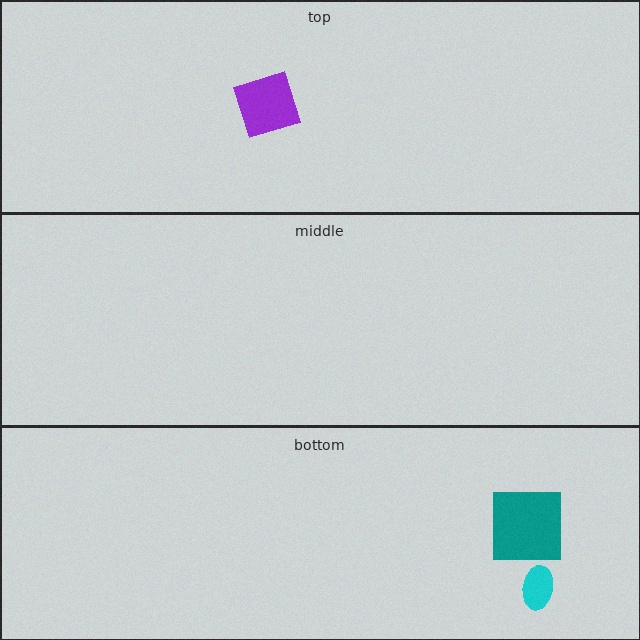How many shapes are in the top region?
1.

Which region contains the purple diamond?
The top region.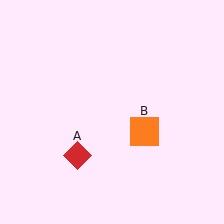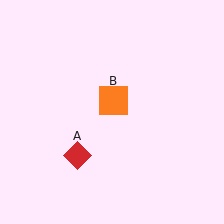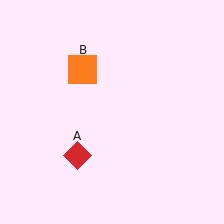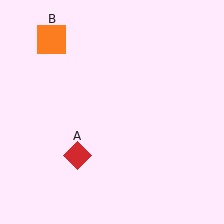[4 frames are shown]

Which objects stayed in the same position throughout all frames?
Red diamond (object A) remained stationary.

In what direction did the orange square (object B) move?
The orange square (object B) moved up and to the left.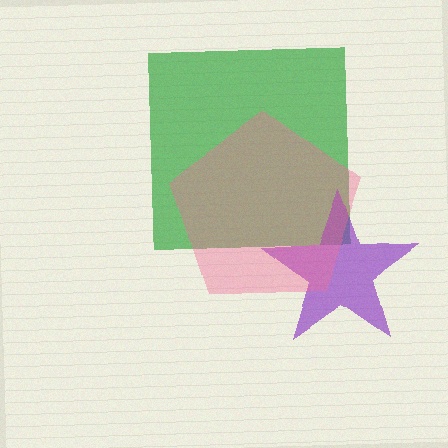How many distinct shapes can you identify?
There are 3 distinct shapes: a green square, a purple star, a pink pentagon.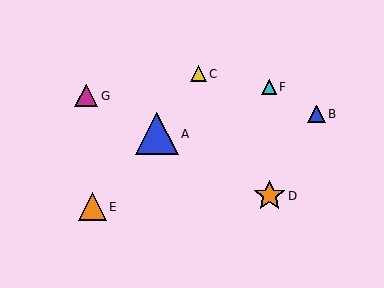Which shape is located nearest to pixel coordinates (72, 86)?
The magenta triangle (labeled G) at (86, 96) is nearest to that location.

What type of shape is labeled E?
Shape E is an orange triangle.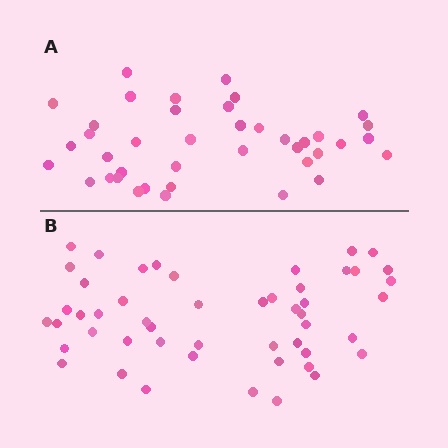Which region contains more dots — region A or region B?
Region B (the bottom region) has more dots.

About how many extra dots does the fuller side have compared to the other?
Region B has roughly 10 or so more dots than region A.